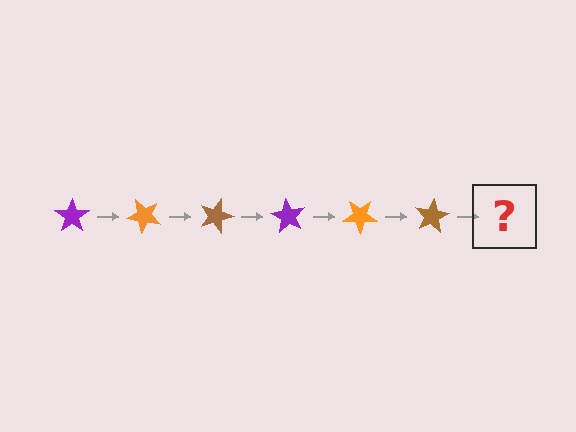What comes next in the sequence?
The next element should be a purple star, rotated 270 degrees from the start.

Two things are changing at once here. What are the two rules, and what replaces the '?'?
The two rules are that it rotates 45 degrees each step and the color cycles through purple, orange, and brown. The '?' should be a purple star, rotated 270 degrees from the start.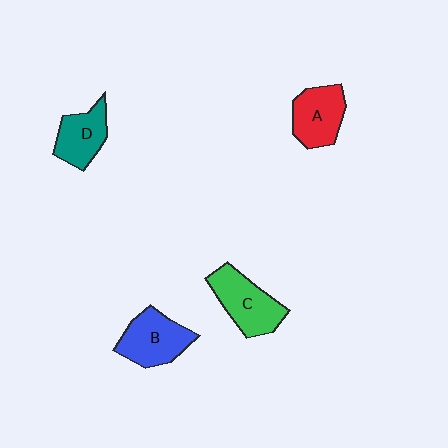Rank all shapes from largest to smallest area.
From largest to smallest: C (green), B (blue), A (red), D (teal).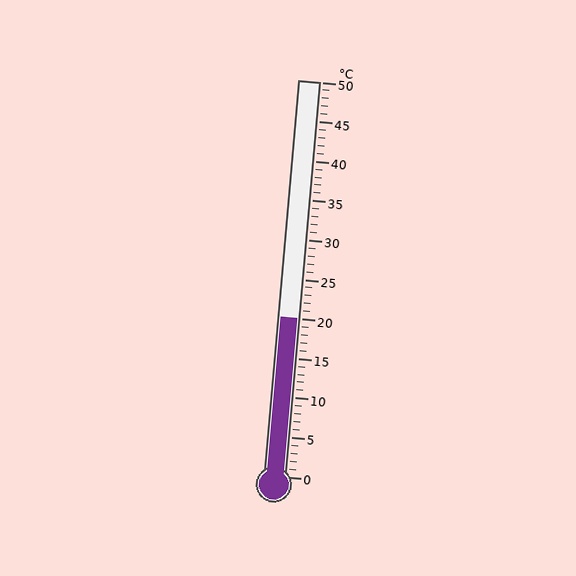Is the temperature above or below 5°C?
The temperature is above 5°C.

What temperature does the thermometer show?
The thermometer shows approximately 20°C.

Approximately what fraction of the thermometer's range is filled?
The thermometer is filled to approximately 40% of its range.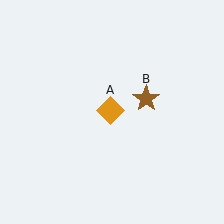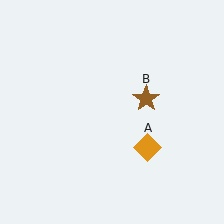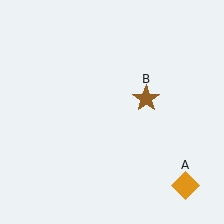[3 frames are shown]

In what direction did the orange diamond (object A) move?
The orange diamond (object A) moved down and to the right.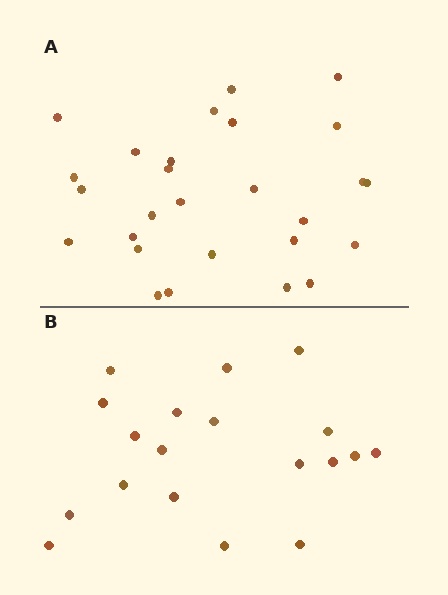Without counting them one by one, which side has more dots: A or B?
Region A (the top region) has more dots.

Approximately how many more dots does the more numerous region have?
Region A has roughly 8 or so more dots than region B.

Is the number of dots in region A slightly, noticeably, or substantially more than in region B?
Region A has noticeably more, but not dramatically so. The ratio is roughly 1.4 to 1.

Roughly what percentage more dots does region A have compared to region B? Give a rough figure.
About 40% more.